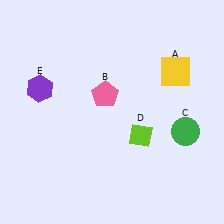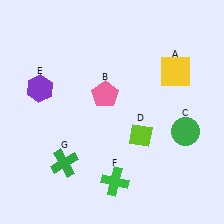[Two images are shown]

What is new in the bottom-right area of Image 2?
A green cross (F) was added in the bottom-right area of Image 2.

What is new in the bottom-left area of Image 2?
A green cross (G) was added in the bottom-left area of Image 2.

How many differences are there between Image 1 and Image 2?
There are 2 differences between the two images.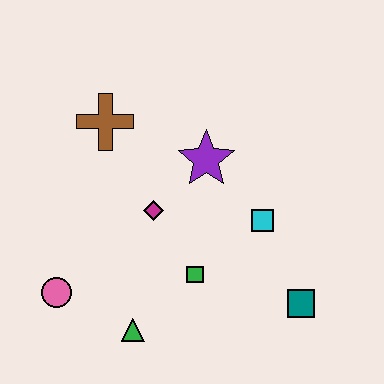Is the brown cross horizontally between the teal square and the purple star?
No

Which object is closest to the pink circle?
The green triangle is closest to the pink circle.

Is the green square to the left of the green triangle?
No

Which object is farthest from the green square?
The brown cross is farthest from the green square.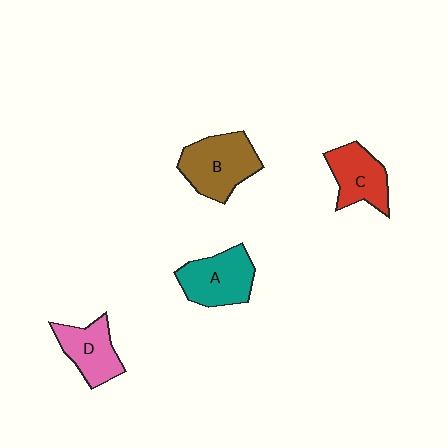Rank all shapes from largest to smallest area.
From largest to smallest: B (brown), A (teal), C (red), D (pink).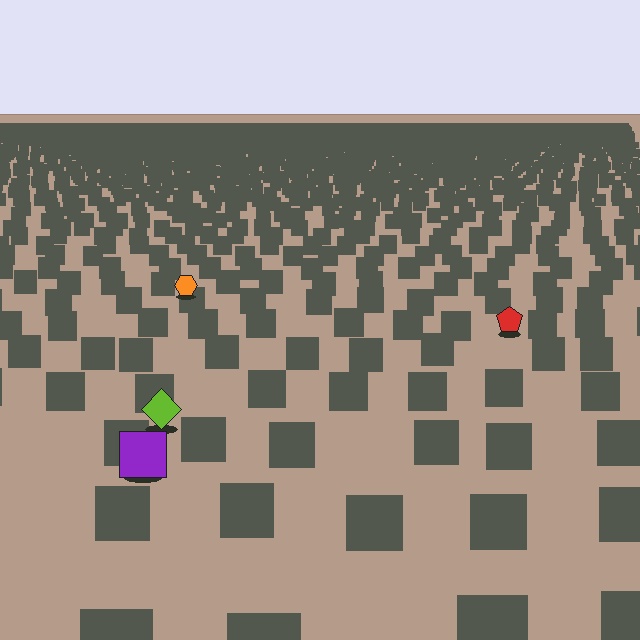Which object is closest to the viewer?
The purple square is closest. The texture marks near it are larger and more spread out.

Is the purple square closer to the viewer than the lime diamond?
Yes. The purple square is closer — you can tell from the texture gradient: the ground texture is coarser near it.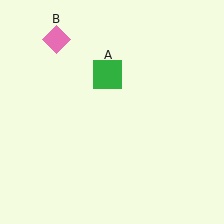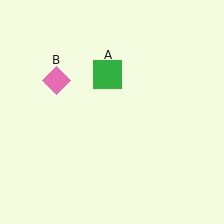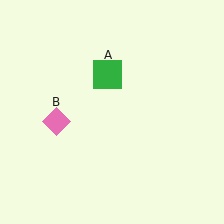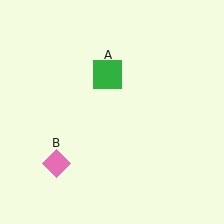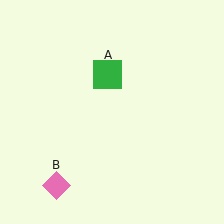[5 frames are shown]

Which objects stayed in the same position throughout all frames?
Green square (object A) remained stationary.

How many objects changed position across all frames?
1 object changed position: pink diamond (object B).